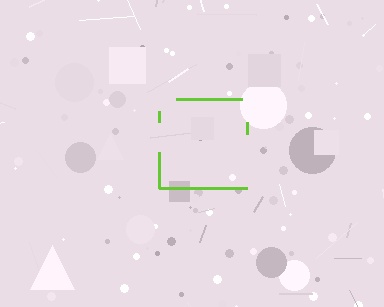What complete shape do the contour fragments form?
The contour fragments form a square.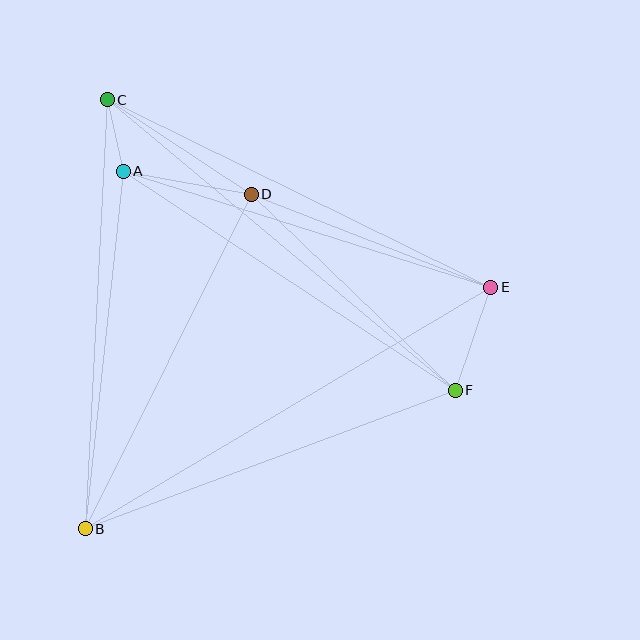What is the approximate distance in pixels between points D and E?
The distance between D and E is approximately 257 pixels.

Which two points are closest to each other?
Points A and C are closest to each other.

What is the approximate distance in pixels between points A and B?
The distance between A and B is approximately 360 pixels.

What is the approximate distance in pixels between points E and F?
The distance between E and F is approximately 109 pixels.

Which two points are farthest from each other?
Points B and E are farthest from each other.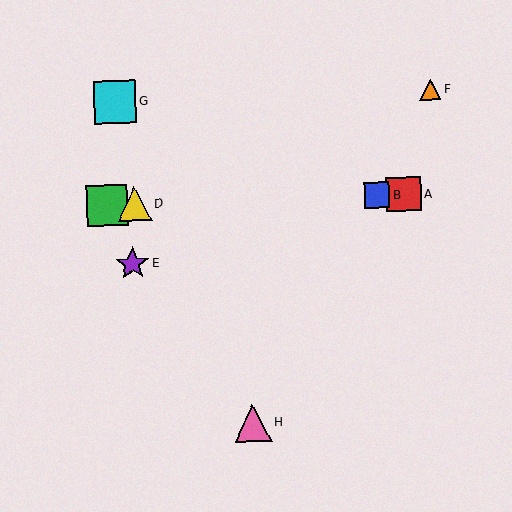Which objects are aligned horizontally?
Objects A, B, C, D are aligned horizontally.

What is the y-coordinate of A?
Object A is at y≈194.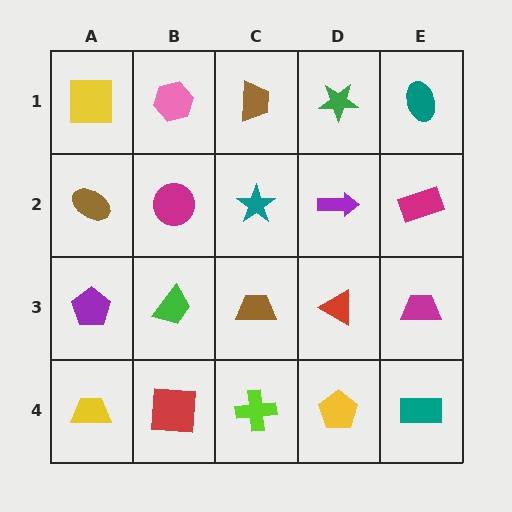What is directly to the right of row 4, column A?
A red square.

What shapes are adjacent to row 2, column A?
A yellow square (row 1, column A), a purple pentagon (row 3, column A), a magenta circle (row 2, column B).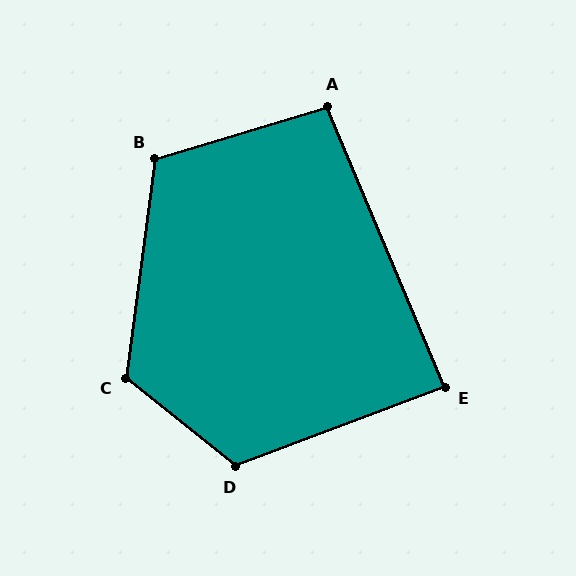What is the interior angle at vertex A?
Approximately 96 degrees (obtuse).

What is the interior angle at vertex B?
Approximately 114 degrees (obtuse).